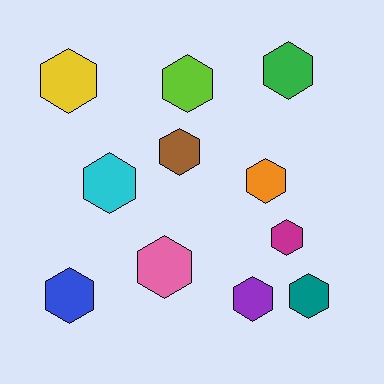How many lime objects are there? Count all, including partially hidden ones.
There is 1 lime object.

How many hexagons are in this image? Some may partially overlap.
There are 11 hexagons.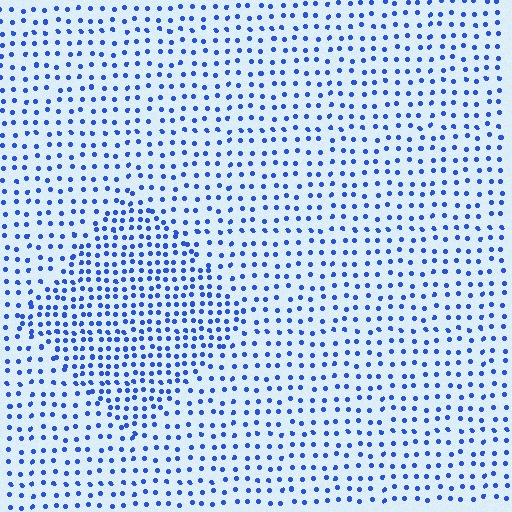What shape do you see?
I see a diamond.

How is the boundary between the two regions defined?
The boundary is defined by a change in element density (approximately 1.8x ratio). All elements are the same color, size, and shape.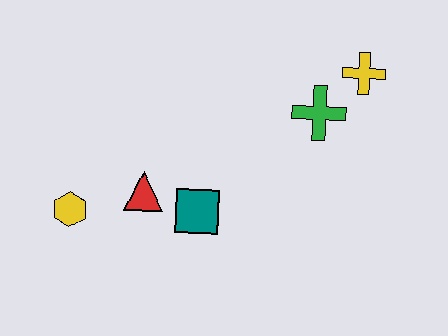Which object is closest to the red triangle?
The teal square is closest to the red triangle.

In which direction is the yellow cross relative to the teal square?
The yellow cross is to the right of the teal square.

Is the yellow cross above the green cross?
Yes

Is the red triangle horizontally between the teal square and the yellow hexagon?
Yes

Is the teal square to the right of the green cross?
No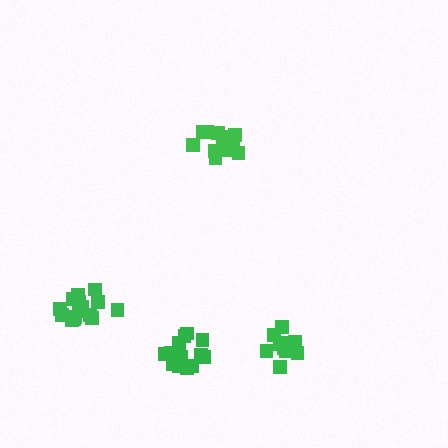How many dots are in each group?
Group 1: 12 dots, Group 2: 16 dots, Group 3: 14 dots, Group 4: 13 dots (55 total).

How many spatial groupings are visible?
There are 4 spatial groupings.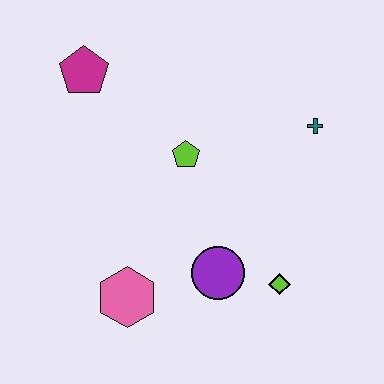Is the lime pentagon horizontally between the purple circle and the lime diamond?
No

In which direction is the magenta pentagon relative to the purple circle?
The magenta pentagon is above the purple circle.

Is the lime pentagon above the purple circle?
Yes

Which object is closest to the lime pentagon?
The purple circle is closest to the lime pentagon.